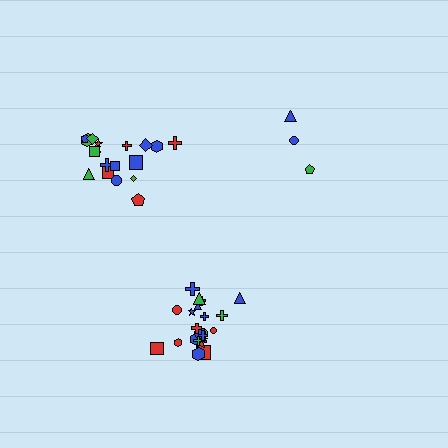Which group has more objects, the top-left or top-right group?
The top-left group.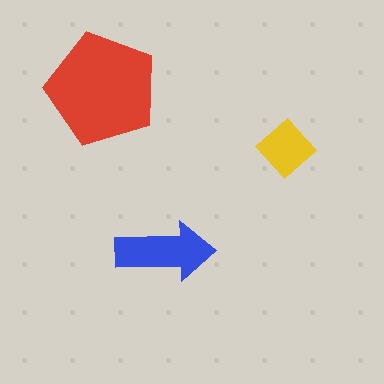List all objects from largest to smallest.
The red pentagon, the blue arrow, the yellow diamond.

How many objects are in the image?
There are 3 objects in the image.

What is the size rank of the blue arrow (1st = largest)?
2nd.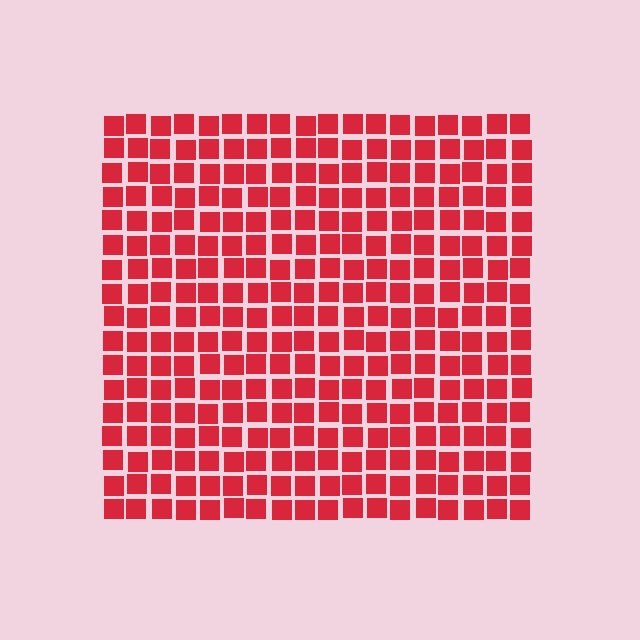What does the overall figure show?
The overall figure shows a square.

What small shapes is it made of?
It is made of small squares.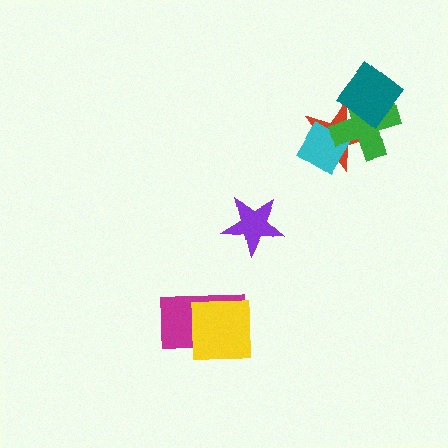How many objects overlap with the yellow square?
1 object overlaps with the yellow square.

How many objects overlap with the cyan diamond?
2 objects overlap with the cyan diamond.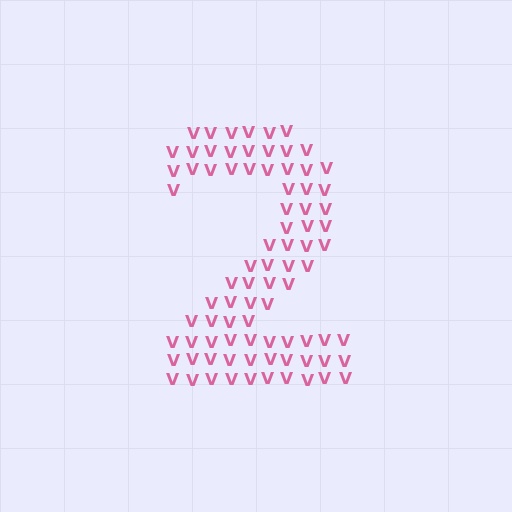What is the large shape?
The large shape is the digit 2.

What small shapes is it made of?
It is made of small letter V's.